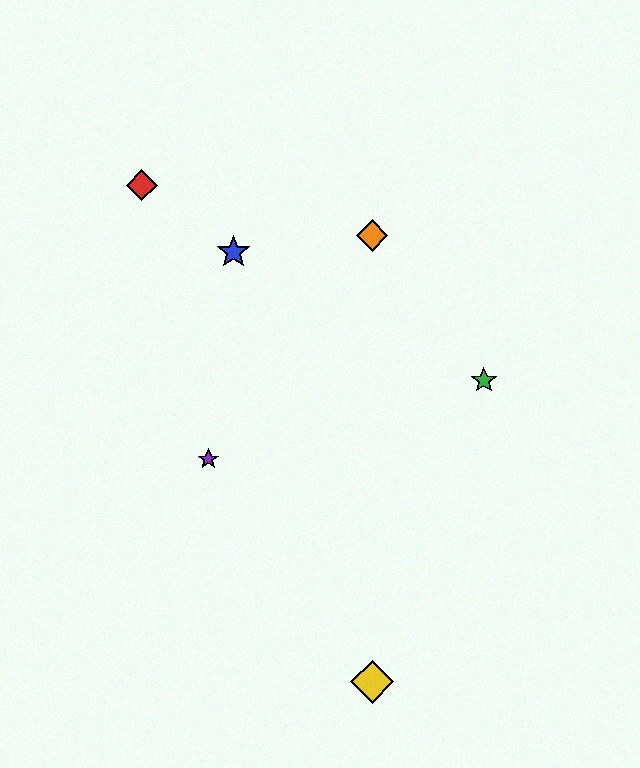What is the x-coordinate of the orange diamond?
The orange diamond is at x≈372.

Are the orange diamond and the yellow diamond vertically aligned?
Yes, both are at x≈372.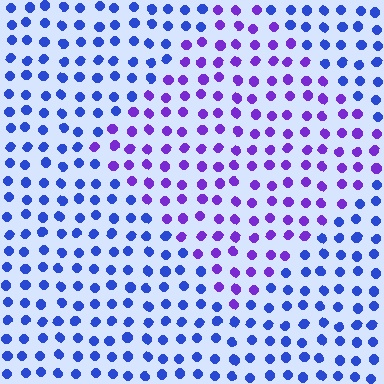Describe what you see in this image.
The image is filled with small blue elements in a uniform arrangement. A diamond-shaped region is visible where the elements are tinted to a slightly different hue, forming a subtle color boundary.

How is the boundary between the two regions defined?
The boundary is defined purely by a slight shift in hue (about 40 degrees). Spacing, size, and orientation are identical on both sides.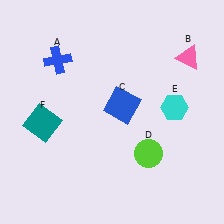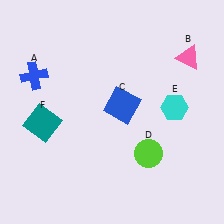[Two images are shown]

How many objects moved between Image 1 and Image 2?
1 object moved between the two images.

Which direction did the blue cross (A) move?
The blue cross (A) moved left.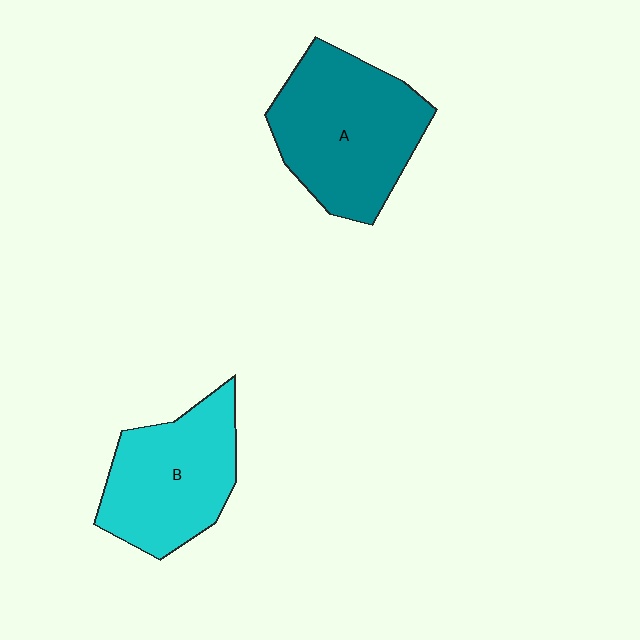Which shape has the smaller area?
Shape B (cyan).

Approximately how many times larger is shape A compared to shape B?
Approximately 1.2 times.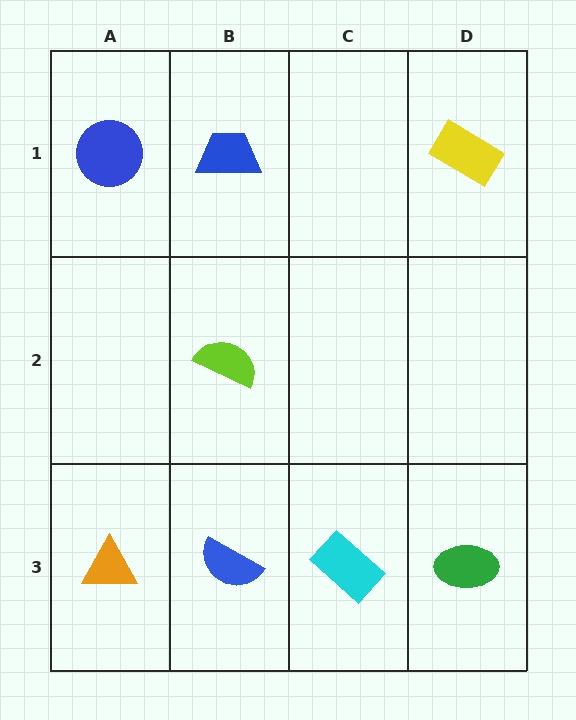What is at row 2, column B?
A lime semicircle.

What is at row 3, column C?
A cyan rectangle.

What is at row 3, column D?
A green ellipse.